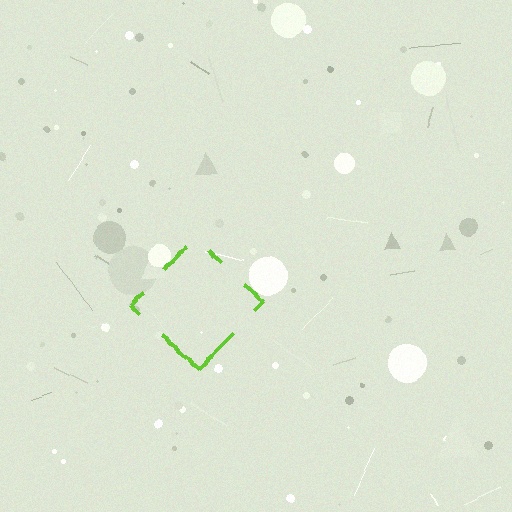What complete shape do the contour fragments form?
The contour fragments form a diamond.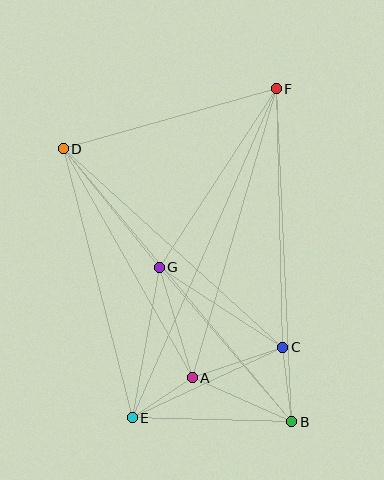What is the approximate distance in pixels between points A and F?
The distance between A and F is approximately 301 pixels.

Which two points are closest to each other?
Points A and E are closest to each other.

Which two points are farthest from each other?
Points E and F are farthest from each other.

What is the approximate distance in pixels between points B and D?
The distance between B and D is approximately 356 pixels.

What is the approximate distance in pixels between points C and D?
The distance between C and D is approximately 296 pixels.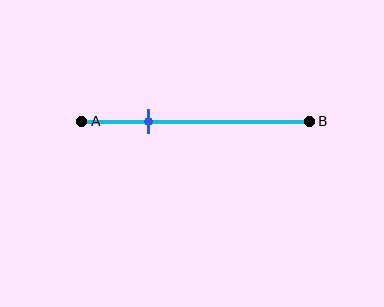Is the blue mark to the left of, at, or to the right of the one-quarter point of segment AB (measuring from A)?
The blue mark is to the right of the one-quarter point of segment AB.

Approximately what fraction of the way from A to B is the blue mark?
The blue mark is approximately 30% of the way from A to B.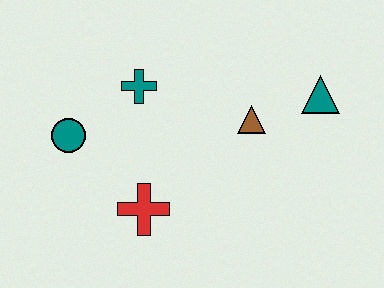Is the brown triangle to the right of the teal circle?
Yes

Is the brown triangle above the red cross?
Yes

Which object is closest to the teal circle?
The teal cross is closest to the teal circle.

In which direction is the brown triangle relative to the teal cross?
The brown triangle is to the right of the teal cross.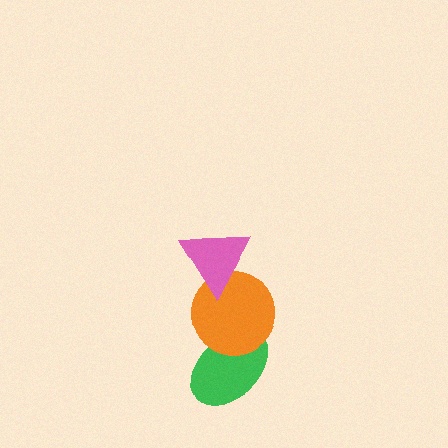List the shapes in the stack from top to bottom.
From top to bottom: the pink triangle, the orange circle, the green ellipse.